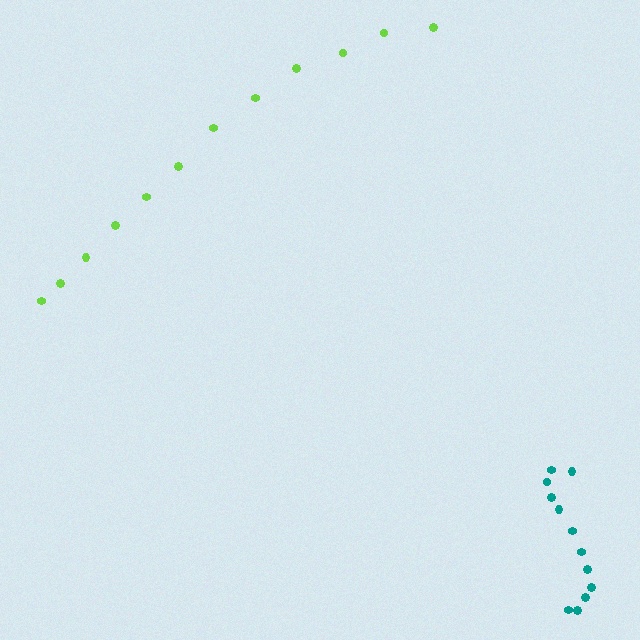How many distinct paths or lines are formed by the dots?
There are 2 distinct paths.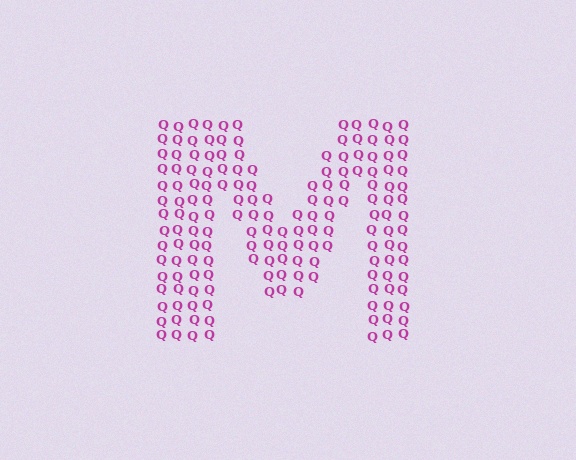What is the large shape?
The large shape is the letter M.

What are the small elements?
The small elements are letter Q's.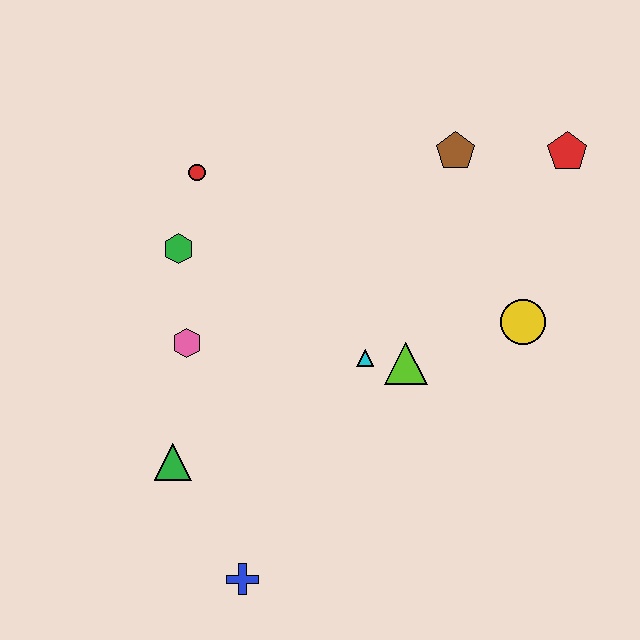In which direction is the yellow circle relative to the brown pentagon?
The yellow circle is below the brown pentagon.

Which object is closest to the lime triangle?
The cyan triangle is closest to the lime triangle.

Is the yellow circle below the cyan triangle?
No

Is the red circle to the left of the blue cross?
Yes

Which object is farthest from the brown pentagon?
The blue cross is farthest from the brown pentagon.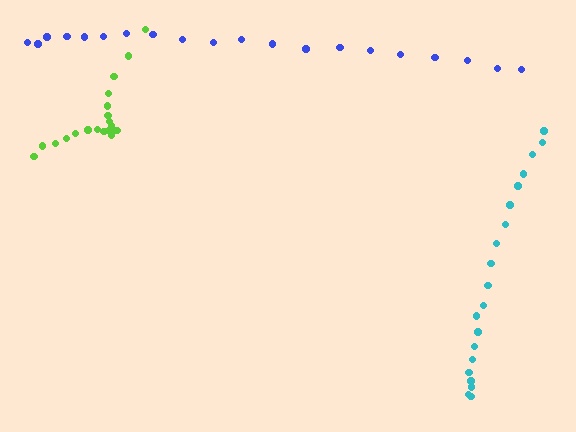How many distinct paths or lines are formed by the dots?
There are 3 distinct paths.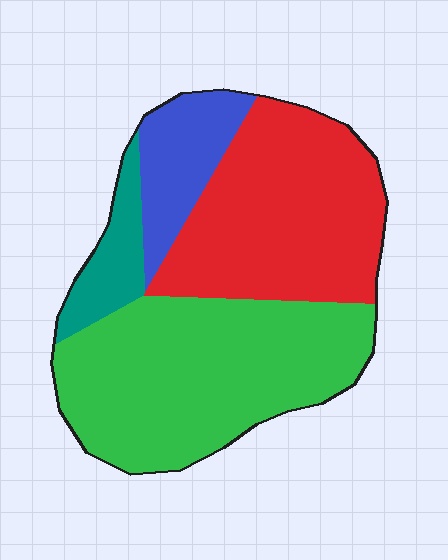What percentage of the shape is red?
Red takes up about three eighths (3/8) of the shape.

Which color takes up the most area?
Green, at roughly 45%.